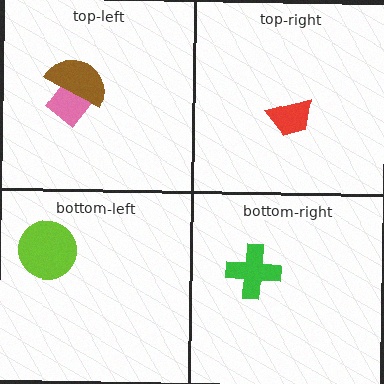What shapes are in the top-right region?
The red trapezoid.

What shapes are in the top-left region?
The pink diamond, the brown semicircle.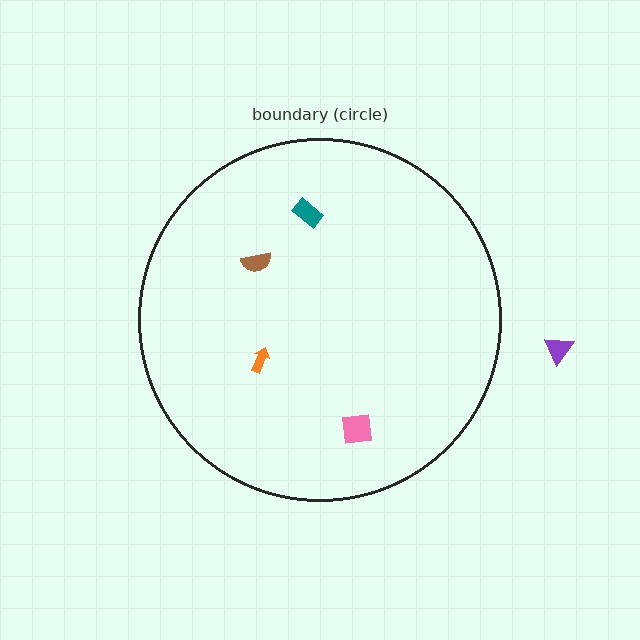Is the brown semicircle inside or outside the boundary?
Inside.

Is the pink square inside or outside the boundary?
Inside.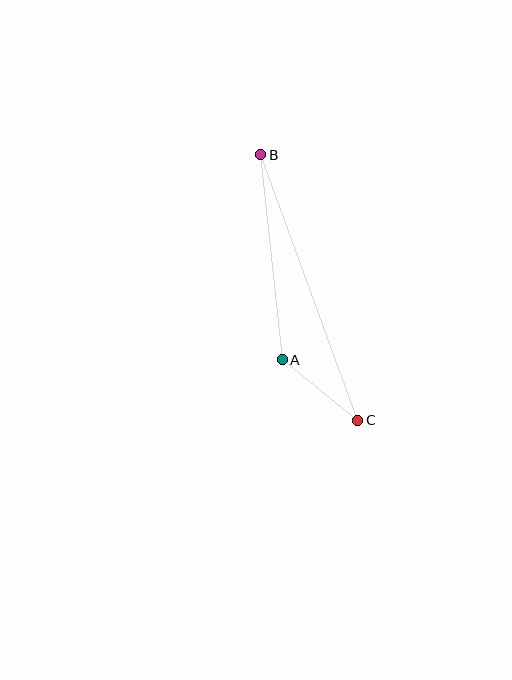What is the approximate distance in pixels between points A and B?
The distance between A and B is approximately 207 pixels.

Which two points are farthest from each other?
Points B and C are farthest from each other.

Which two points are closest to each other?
Points A and C are closest to each other.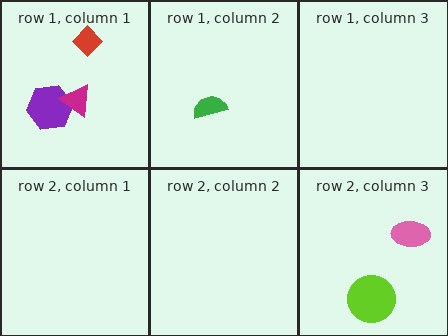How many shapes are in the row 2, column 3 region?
2.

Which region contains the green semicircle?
The row 1, column 2 region.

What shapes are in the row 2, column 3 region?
The lime circle, the pink ellipse.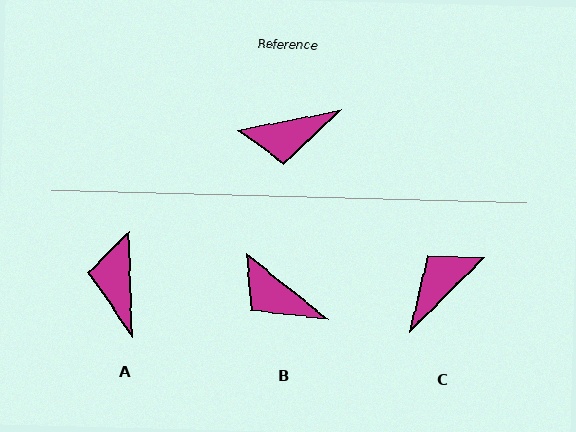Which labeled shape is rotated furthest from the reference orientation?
C, about 146 degrees away.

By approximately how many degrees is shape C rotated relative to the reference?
Approximately 146 degrees clockwise.